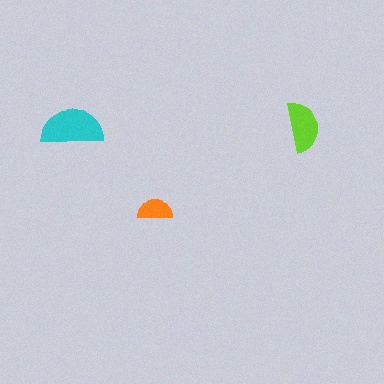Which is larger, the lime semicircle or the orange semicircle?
The lime one.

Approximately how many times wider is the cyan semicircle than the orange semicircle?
About 2 times wider.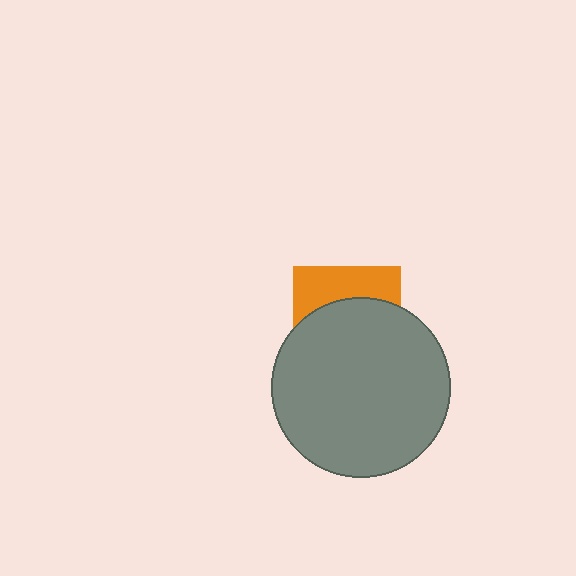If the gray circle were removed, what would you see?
You would see the complete orange square.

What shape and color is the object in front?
The object in front is a gray circle.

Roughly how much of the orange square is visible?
A small part of it is visible (roughly 36%).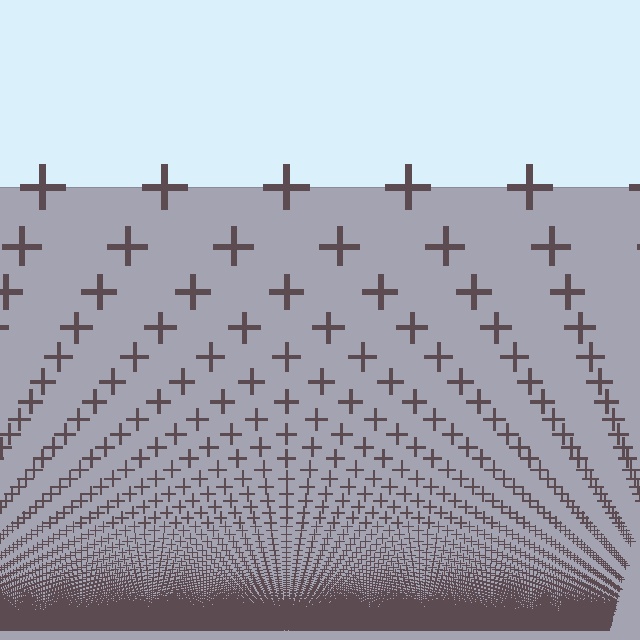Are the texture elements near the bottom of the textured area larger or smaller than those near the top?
Smaller. The gradient is inverted — elements near the bottom are smaller and denser.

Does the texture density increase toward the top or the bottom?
Density increases toward the bottom.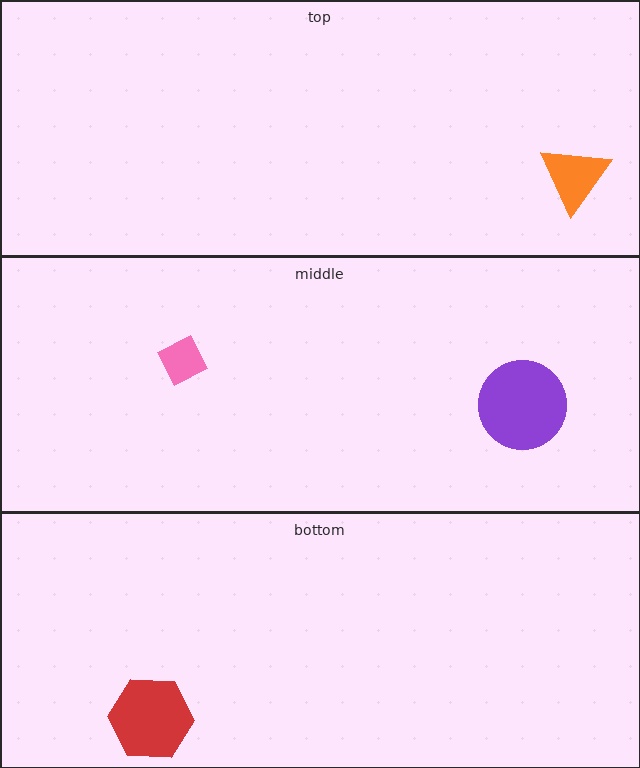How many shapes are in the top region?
1.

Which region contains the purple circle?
The middle region.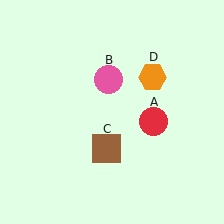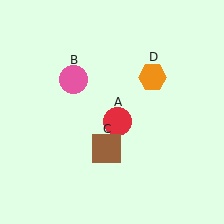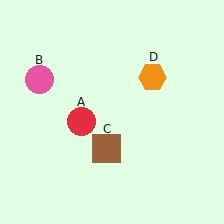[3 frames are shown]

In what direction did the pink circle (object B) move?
The pink circle (object B) moved left.